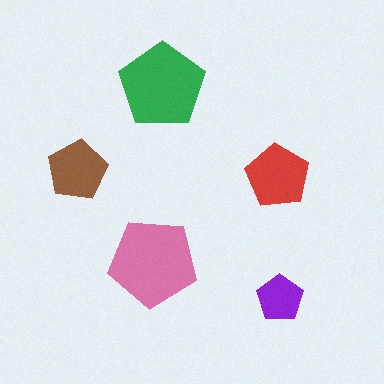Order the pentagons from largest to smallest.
the pink one, the green one, the red one, the brown one, the purple one.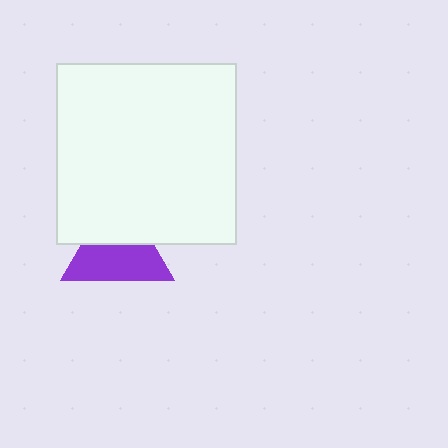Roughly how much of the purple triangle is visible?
About half of it is visible (roughly 59%).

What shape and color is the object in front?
The object in front is a white square.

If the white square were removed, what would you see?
You would see the complete purple triangle.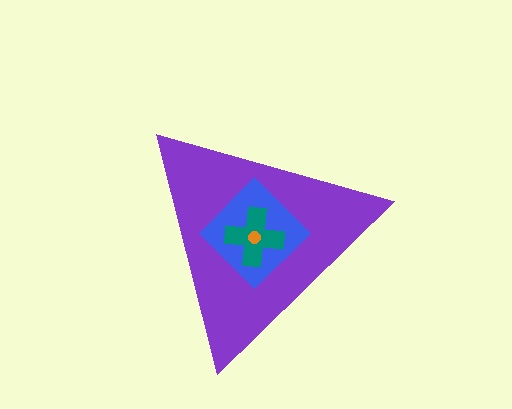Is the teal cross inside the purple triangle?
Yes.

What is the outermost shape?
The purple triangle.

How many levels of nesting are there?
4.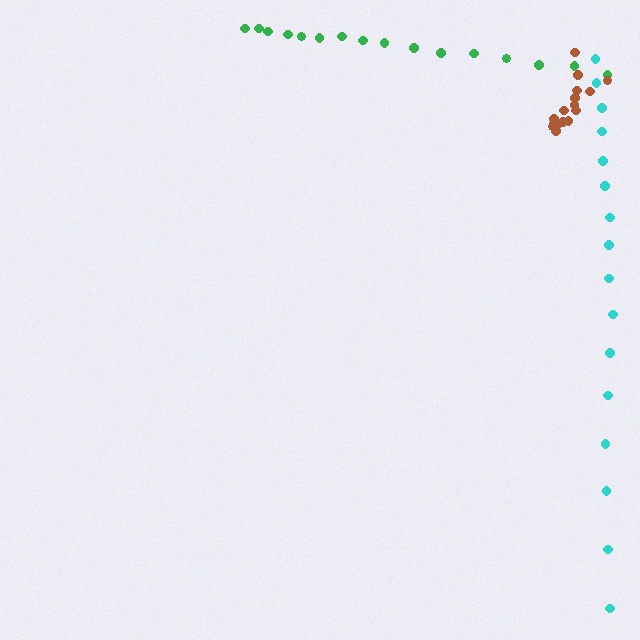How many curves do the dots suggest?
There are 3 distinct paths.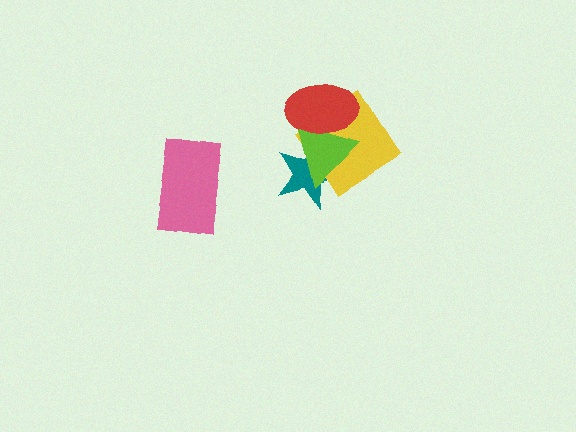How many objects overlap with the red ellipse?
3 objects overlap with the red ellipse.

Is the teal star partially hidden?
Yes, it is partially covered by another shape.